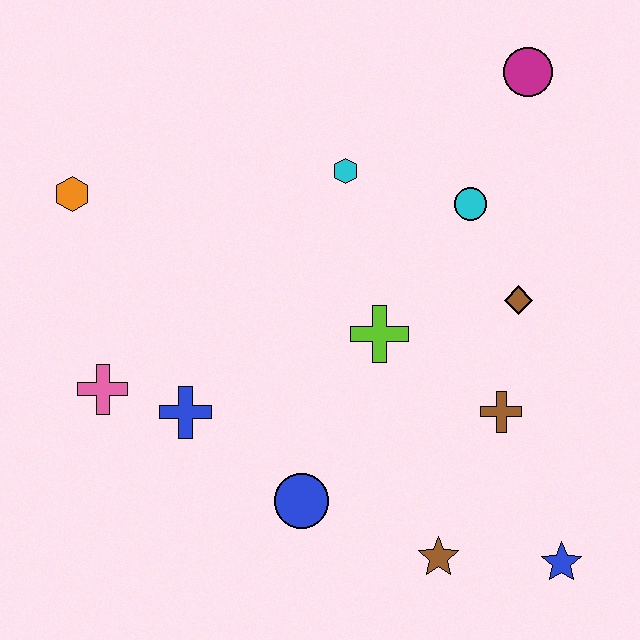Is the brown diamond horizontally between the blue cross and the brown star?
No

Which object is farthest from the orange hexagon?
The blue star is farthest from the orange hexagon.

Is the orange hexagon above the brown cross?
Yes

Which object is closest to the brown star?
The blue star is closest to the brown star.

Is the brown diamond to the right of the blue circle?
Yes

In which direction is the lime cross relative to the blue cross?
The lime cross is to the right of the blue cross.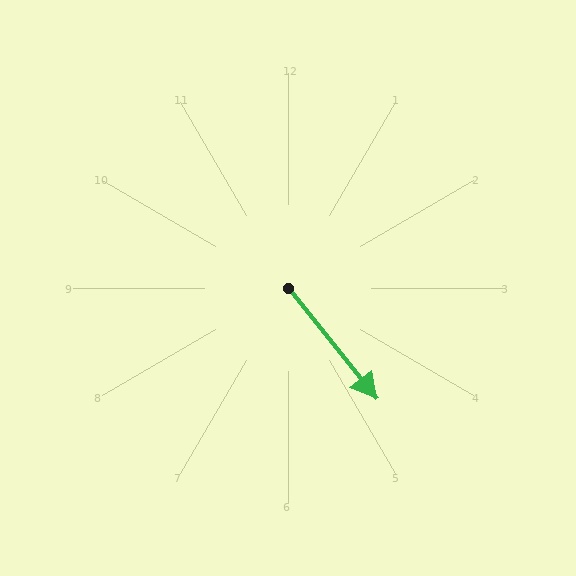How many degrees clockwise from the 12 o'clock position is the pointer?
Approximately 141 degrees.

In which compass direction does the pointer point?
Southeast.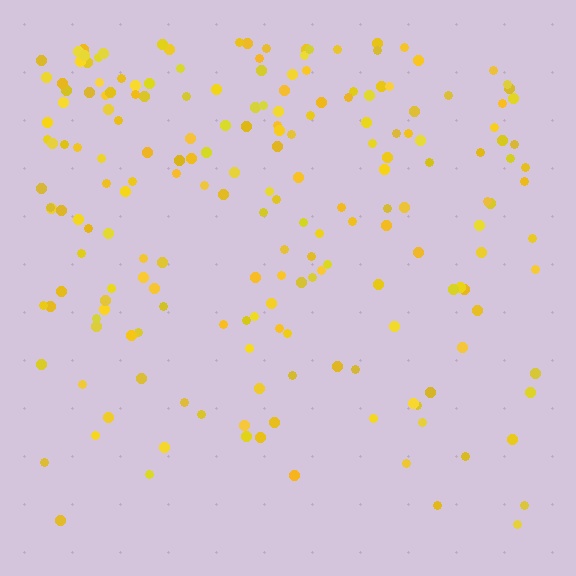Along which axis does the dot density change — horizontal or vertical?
Vertical.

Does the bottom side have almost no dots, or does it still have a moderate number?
Still a moderate number, just noticeably fewer than the top.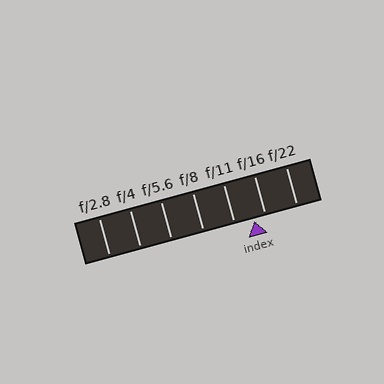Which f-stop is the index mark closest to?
The index mark is closest to f/16.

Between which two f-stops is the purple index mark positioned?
The index mark is between f/11 and f/16.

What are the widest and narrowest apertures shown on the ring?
The widest aperture shown is f/2.8 and the narrowest is f/22.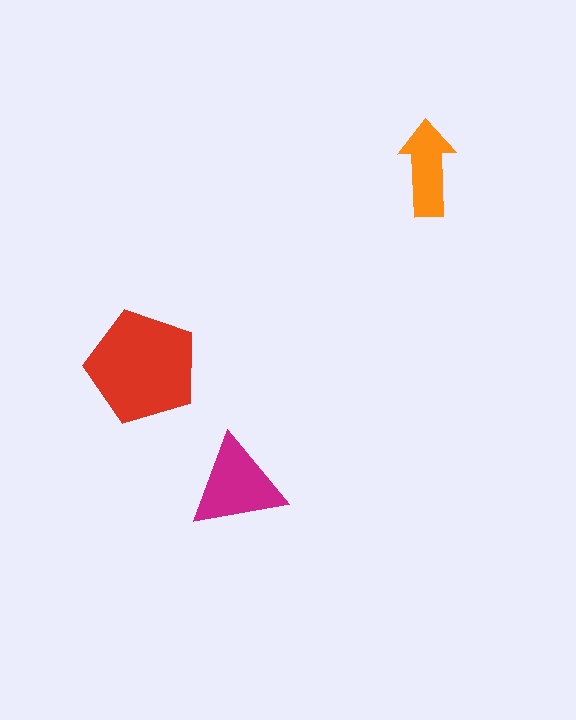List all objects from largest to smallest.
The red pentagon, the magenta triangle, the orange arrow.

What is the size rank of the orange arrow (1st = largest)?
3rd.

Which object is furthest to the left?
The red pentagon is leftmost.